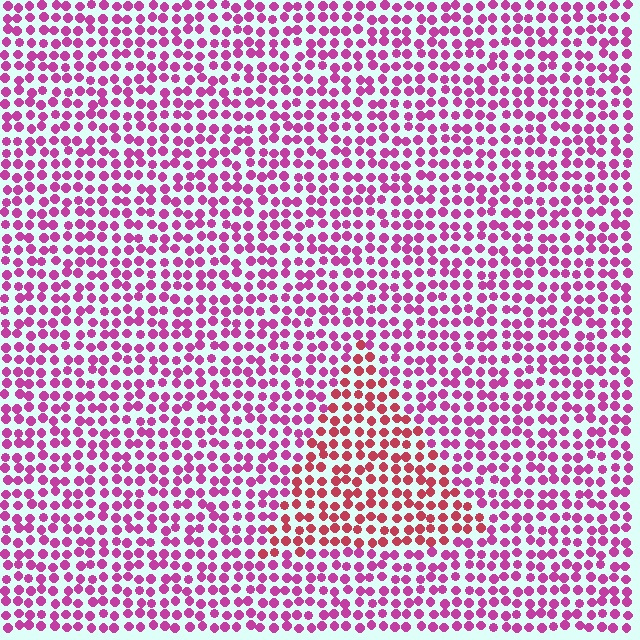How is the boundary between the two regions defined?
The boundary is defined purely by a slight shift in hue (about 35 degrees). Spacing, size, and orientation are identical on both sides.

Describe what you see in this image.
The image is filled with small magenta elements in a uniform arrangement. A triangle-shaped region is visible where the elements are tinted to a slightly different hue, forming a subtle color boundary.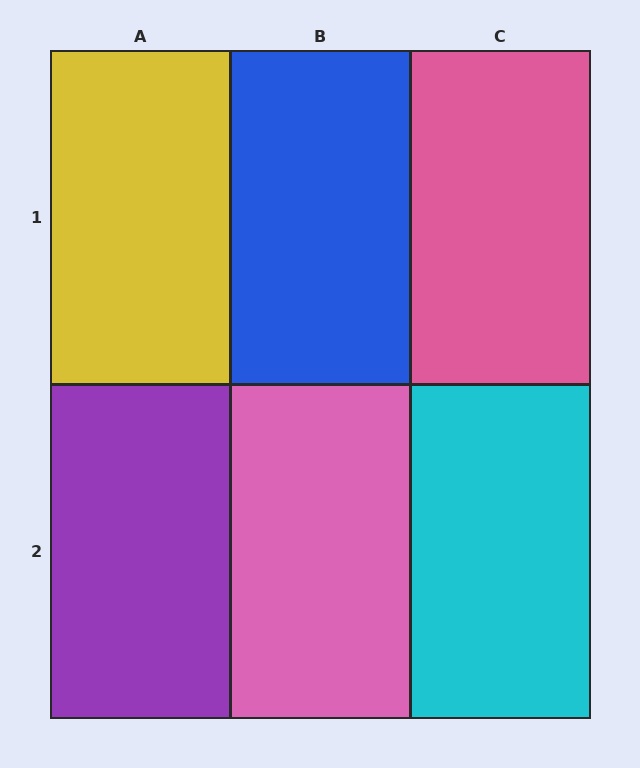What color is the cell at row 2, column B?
Pink.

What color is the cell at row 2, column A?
Purple.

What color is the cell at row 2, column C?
Cyan.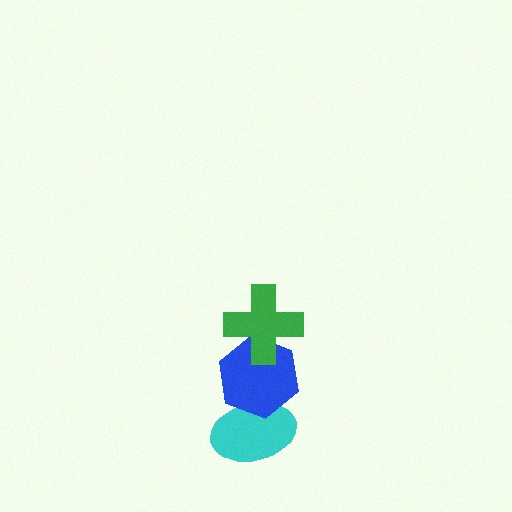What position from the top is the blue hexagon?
The blue hexagon is 2nd from the top.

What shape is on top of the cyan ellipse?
The blue hexagon is on top of the cyan ellipse.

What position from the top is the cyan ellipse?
The cyan ellipse is 3rd from the top.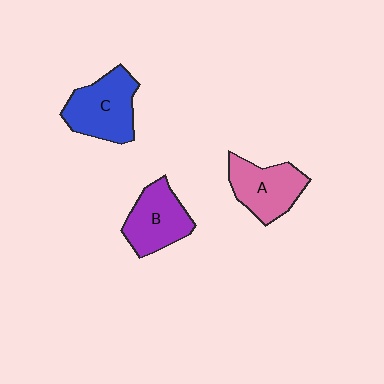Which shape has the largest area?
Shape C (blue).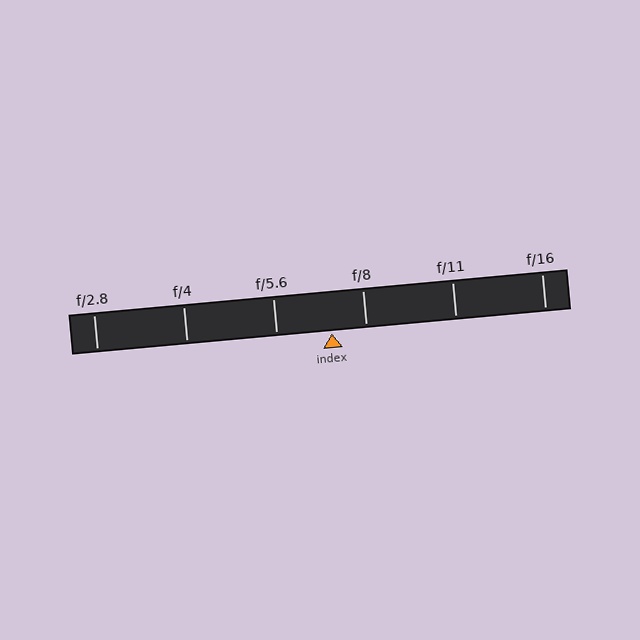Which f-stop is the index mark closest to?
The index mark is closest to f/8.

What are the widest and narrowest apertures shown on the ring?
The widest aperture shown is f/2.8 and the narrowest is f/16.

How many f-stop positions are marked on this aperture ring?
There are 6 f-stop positions marked.